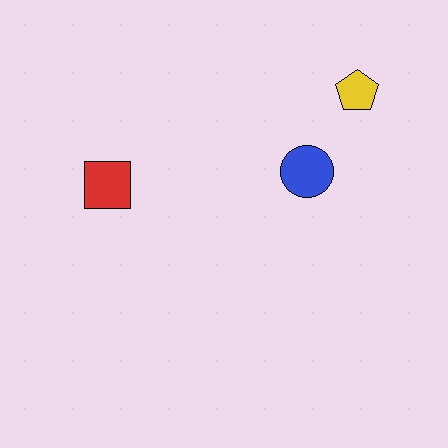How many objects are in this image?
There are 3 objects.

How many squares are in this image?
There is 1 square.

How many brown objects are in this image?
There are no brown objects.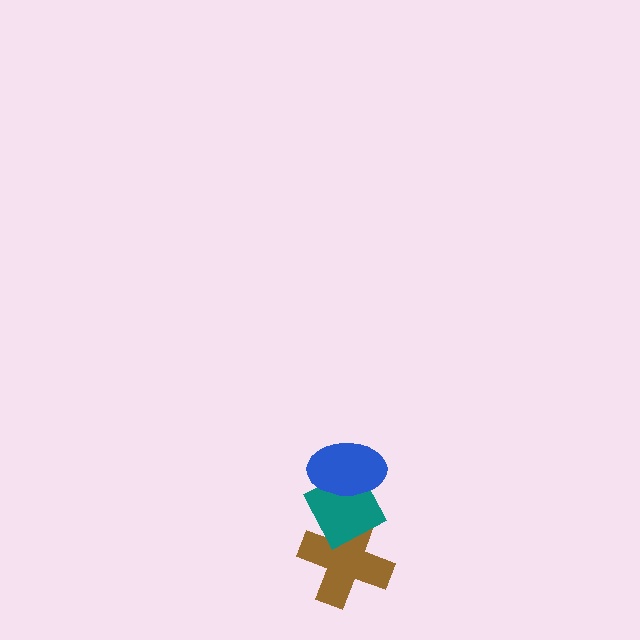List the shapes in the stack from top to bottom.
From top to bottom: the blue ellipse, the teal diamond, the brown cross.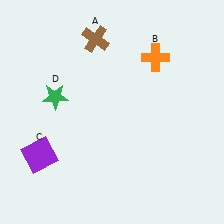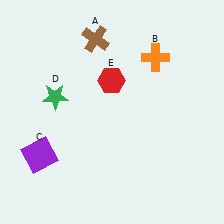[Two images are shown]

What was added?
A red hexagon (E) was added in Image 2.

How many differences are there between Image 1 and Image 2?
There is 1 difference between the two images.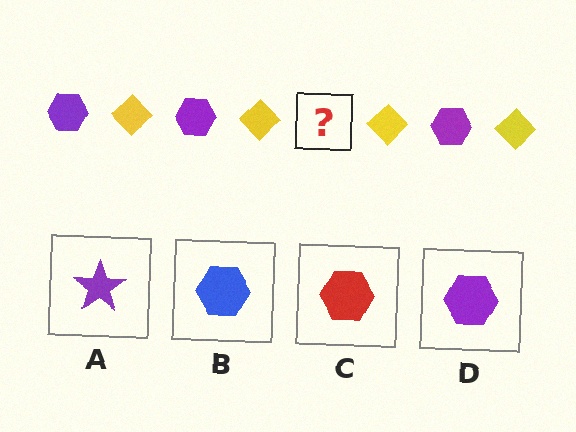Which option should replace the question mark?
Option D.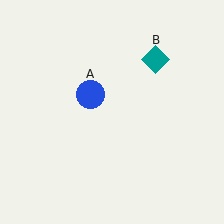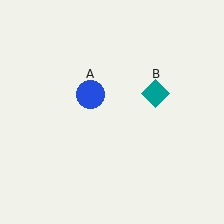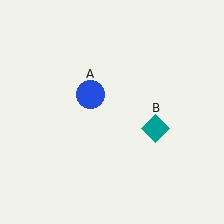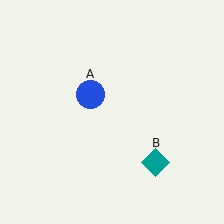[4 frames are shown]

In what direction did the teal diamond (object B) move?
The teal diamond (object B) moved down.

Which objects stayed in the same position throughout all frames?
Blue circle (object A) remained stationary.